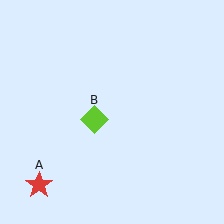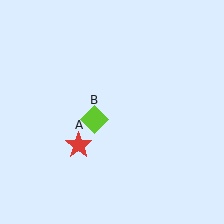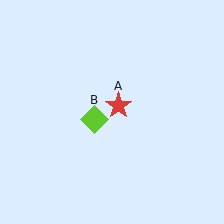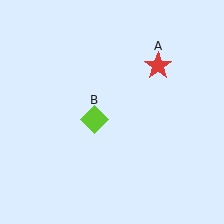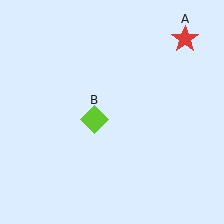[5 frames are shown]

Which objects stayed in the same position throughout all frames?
Lime diamond (object B) remained stationary.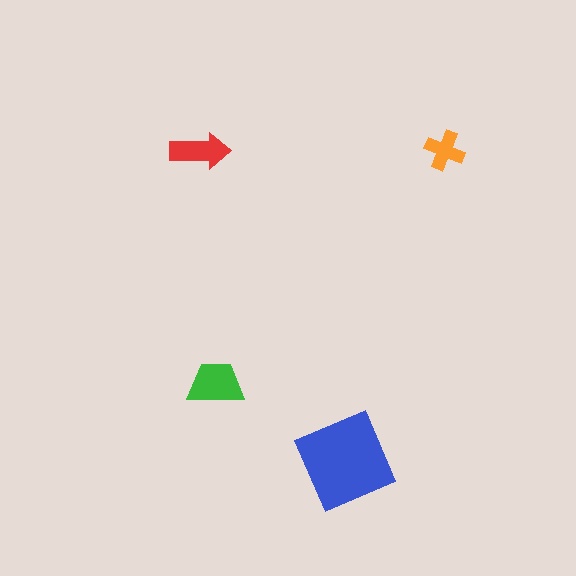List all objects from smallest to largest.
The orange cross, the red arrow, the green trapezoid, the blue diamond.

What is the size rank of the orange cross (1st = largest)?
4th.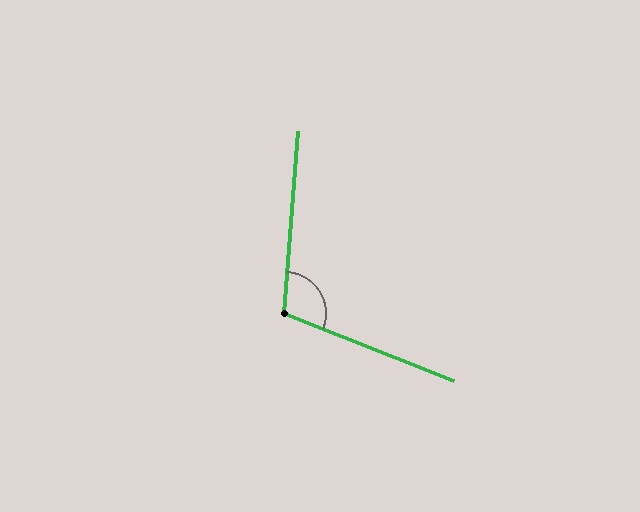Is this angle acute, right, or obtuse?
It is obtuse.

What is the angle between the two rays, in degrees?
Approximately 107 degrees.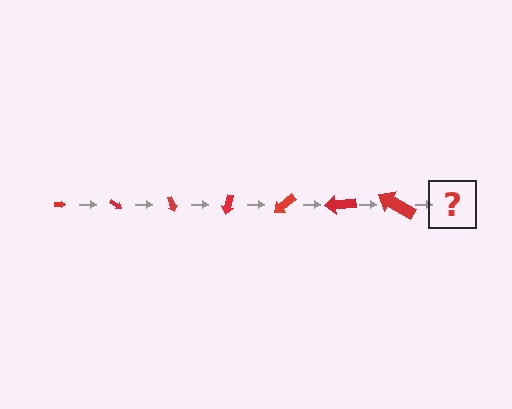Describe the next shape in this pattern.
It should be an arrow, larger than the previous one and rotated 245 degrees from the start.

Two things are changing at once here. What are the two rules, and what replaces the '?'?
The two rules are that the arrow grows larger each step and it rotates 35 degrees each step. The '?' should be an arrow, larger than the previous one and rotated 245 degrees from the start.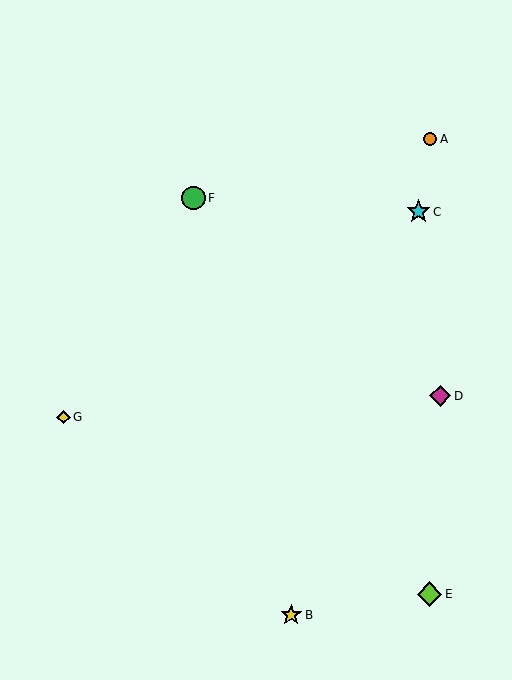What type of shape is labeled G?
Shape G is a yellow diamond.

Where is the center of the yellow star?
The center of the yellow star is at (291, 615).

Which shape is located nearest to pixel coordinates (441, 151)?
The orange circle (labeled A) at (430, 139) is nearest to that location.